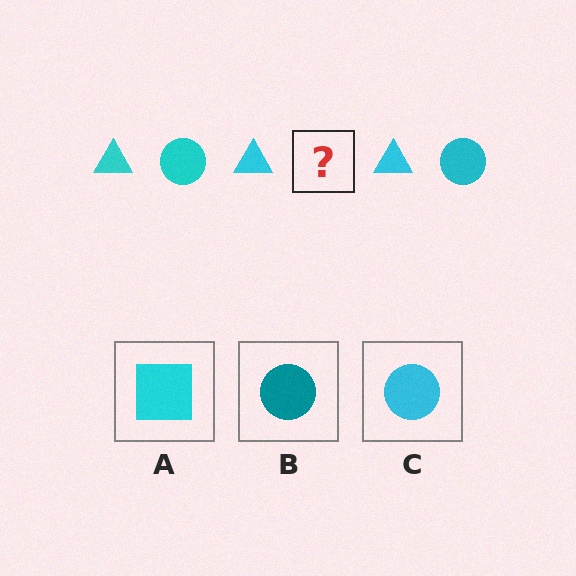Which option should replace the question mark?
Option C.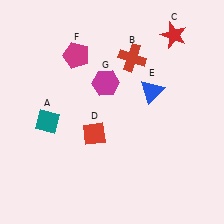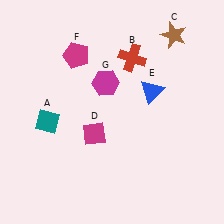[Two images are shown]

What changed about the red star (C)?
In Image 1, C is red. In Image 2, it changed to brown.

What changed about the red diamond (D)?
In Image 1, D is red. In Image 2, it changed to magenta.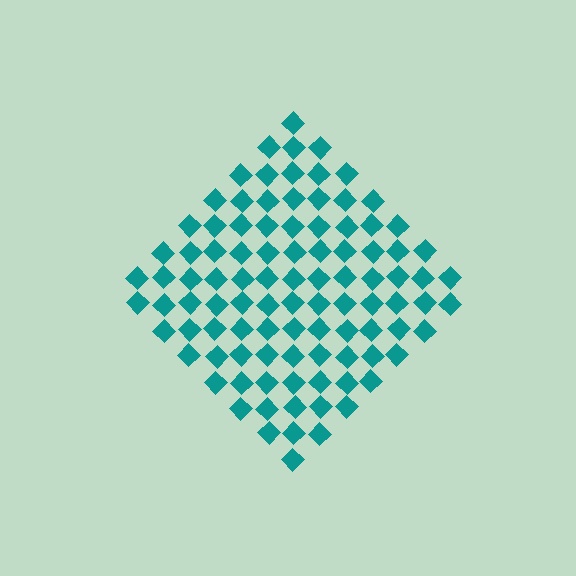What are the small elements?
The small elements are diamonds.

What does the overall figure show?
The overall figure shows a diamond.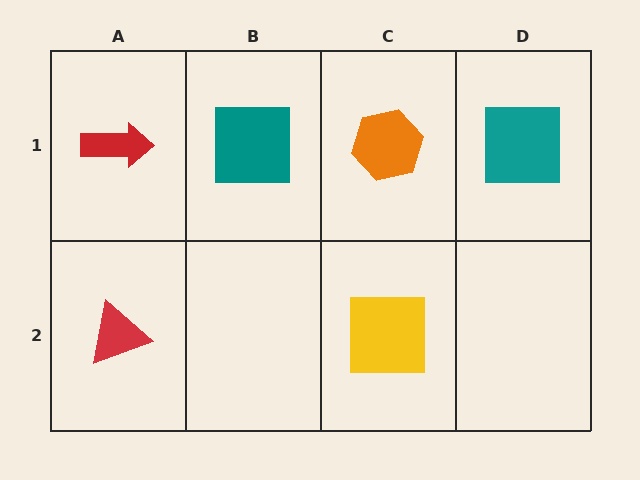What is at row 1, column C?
An orange hexagon.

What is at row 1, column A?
A red arrow.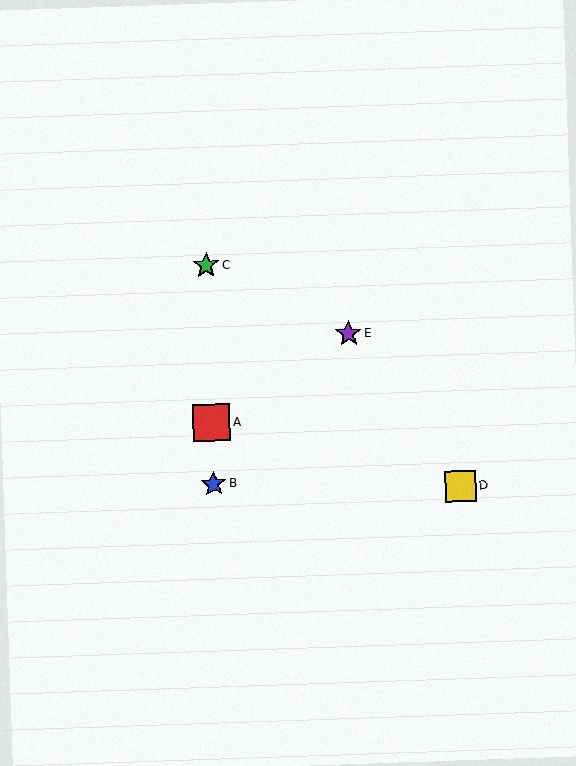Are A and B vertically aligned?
Yes, both are at x≈211.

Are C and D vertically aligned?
No, C is at x≈206 and D is at x≈461.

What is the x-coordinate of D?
Object D is at x≈461.